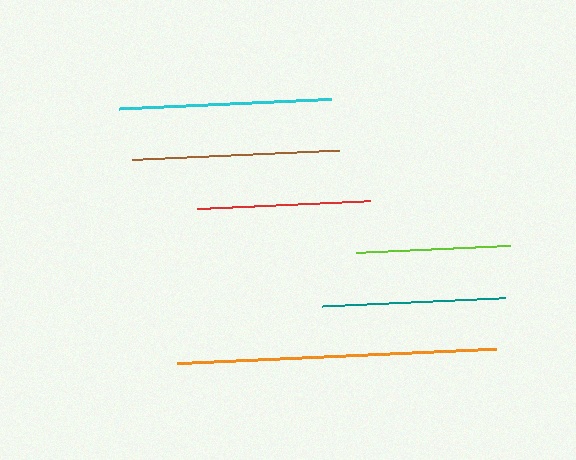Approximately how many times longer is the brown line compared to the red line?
The brown line is approximately 1.2 times the length of the red line.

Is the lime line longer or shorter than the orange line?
The orange line is longer than the lime line.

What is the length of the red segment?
The red segment is approximately 172 pixels long.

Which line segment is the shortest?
The lime line is the shortest at approximately 154 pixels.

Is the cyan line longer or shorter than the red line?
The cyan line is longer than the red line.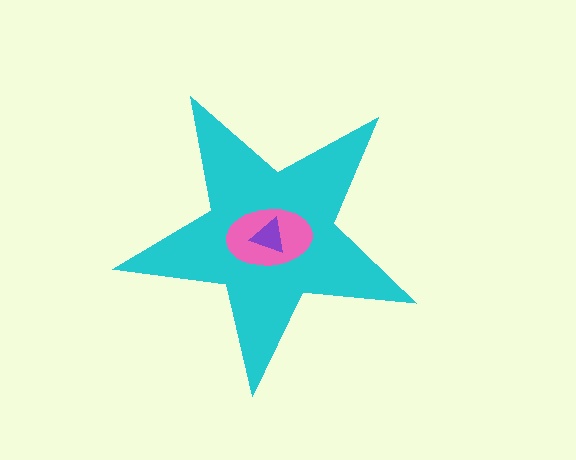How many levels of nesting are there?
3.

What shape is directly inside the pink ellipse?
The purple triangle.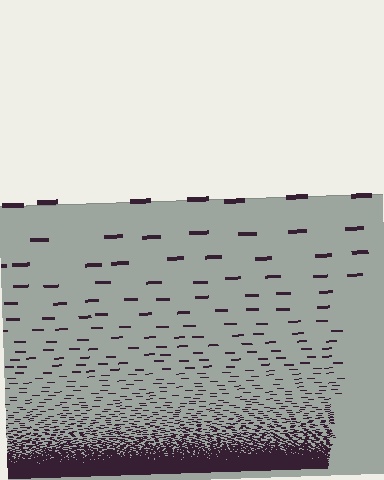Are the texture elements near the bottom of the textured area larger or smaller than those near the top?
Smaller. The gradient is inverted — elements near the bottom are smaller and denser.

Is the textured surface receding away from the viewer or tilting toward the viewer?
The surface appears to tilt toward the viewer. Texture elements get larger and sparser toward the top.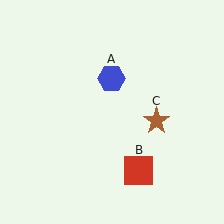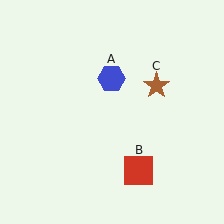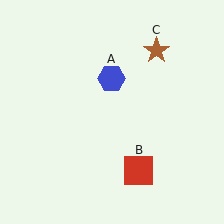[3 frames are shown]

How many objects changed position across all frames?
1 object changed position: brown star (object C).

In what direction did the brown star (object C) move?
The brown star (object C) moved up.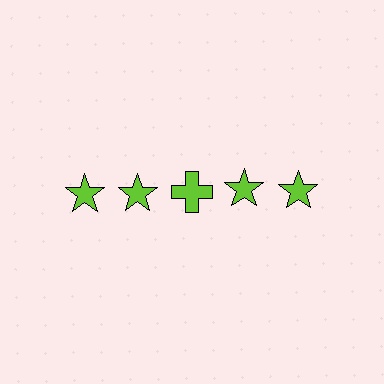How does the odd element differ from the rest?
It has a different shape: cross instead of star.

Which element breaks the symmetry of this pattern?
The lime cross in the top row, center column breaks the symmetry. All other shapes are lime stars.